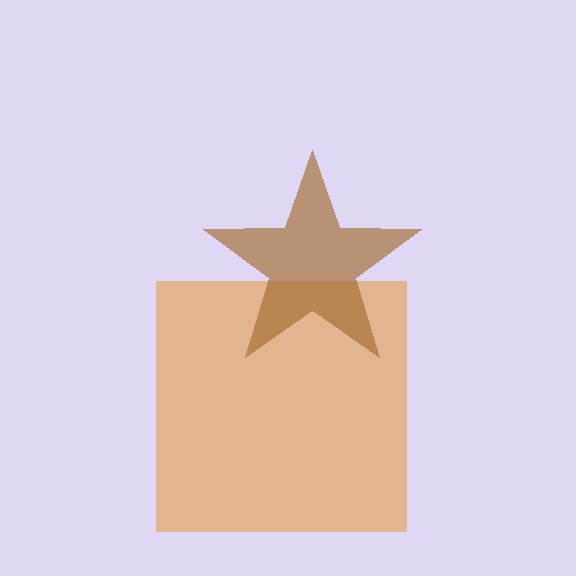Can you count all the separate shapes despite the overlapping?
Yes, there are 2 separate shapes.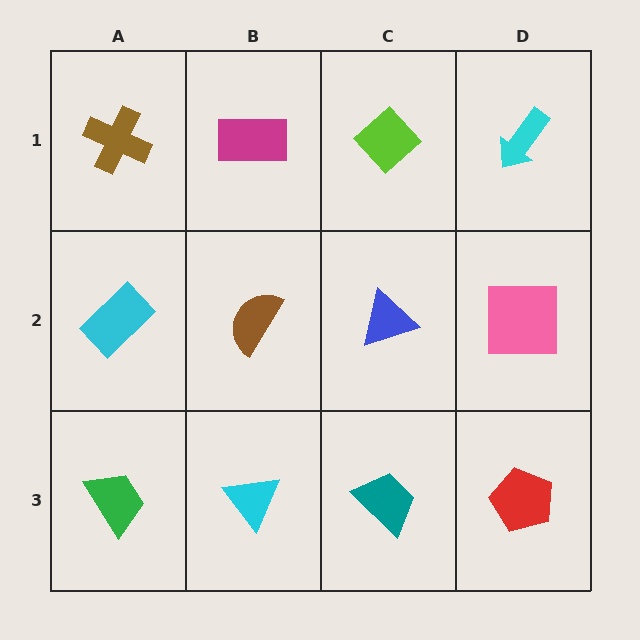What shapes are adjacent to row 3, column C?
A blue triangle (row 2, column C), a cyan triangle (row 3, column B), a red pentagon (row 3, column D).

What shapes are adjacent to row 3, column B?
A brown semicircle (row 2, column B), a green trapezoid (row 3, column A), a teal trapezoid (row 3, column C).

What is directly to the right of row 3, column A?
A cyan triangle.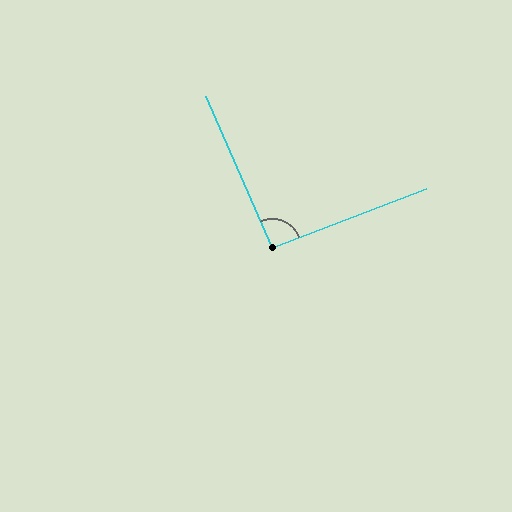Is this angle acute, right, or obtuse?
It is approximately a right angle.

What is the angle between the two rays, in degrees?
Approximately 93 degrees.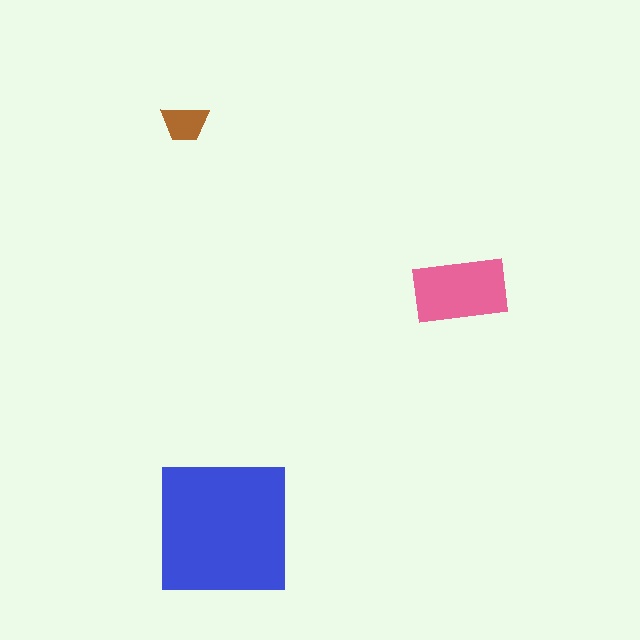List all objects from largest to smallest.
The blue square, the pink rectangle, the brown trapezoid.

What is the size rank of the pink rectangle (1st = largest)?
2nd.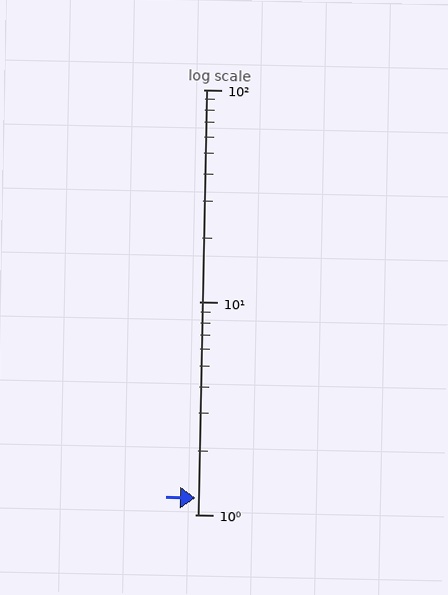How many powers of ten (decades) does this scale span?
The scale spans 2 decades, from 1 to 100.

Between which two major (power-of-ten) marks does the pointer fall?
The pointer is between 1 and 10.